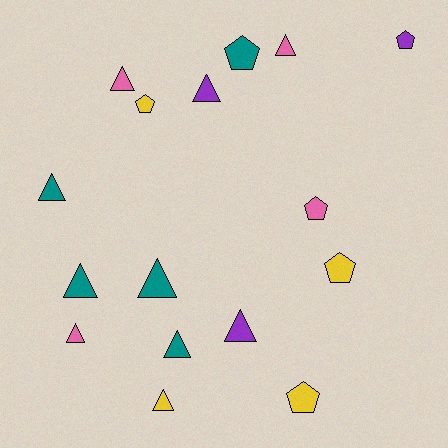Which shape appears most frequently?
Triangle, with 10 objects.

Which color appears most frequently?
Teal, with 5 objects.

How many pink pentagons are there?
There is 1 pink pentagon.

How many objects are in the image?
There are 16 objects.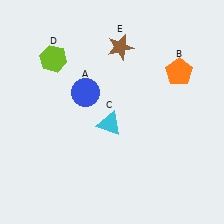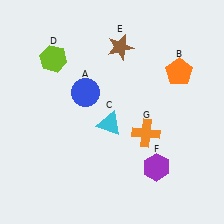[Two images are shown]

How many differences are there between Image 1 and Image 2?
There are 2 differences between the two images.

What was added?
A purple hexagon (F), an orange cross (G) were added in Image 2.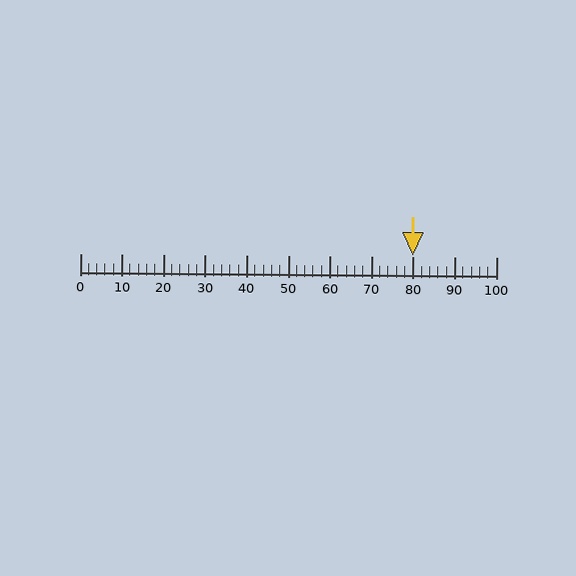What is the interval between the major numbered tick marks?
The major tick marks are spaced 10 units apart.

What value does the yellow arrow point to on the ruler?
The yellow arrow points to approximately 80.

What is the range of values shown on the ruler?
The ruler shows values from 0 to 100.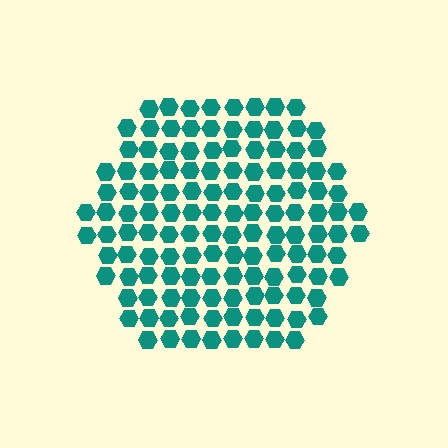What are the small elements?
The small elements are hexagons.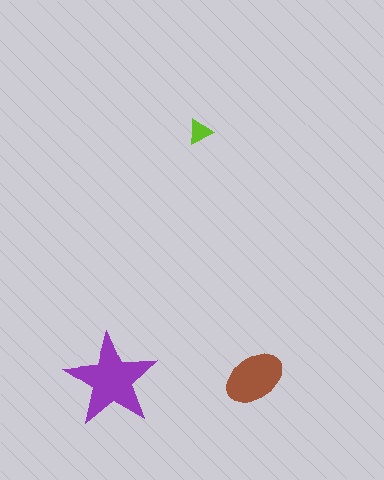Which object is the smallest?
The lime triangle.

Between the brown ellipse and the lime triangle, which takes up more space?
The brown ellipse.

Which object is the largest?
The purple star.